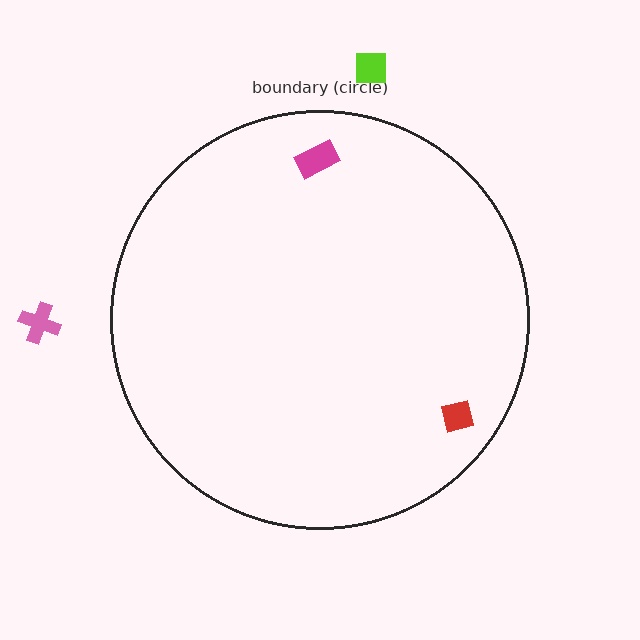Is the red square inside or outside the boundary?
Inside.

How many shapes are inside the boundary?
2 inside, 2 outside.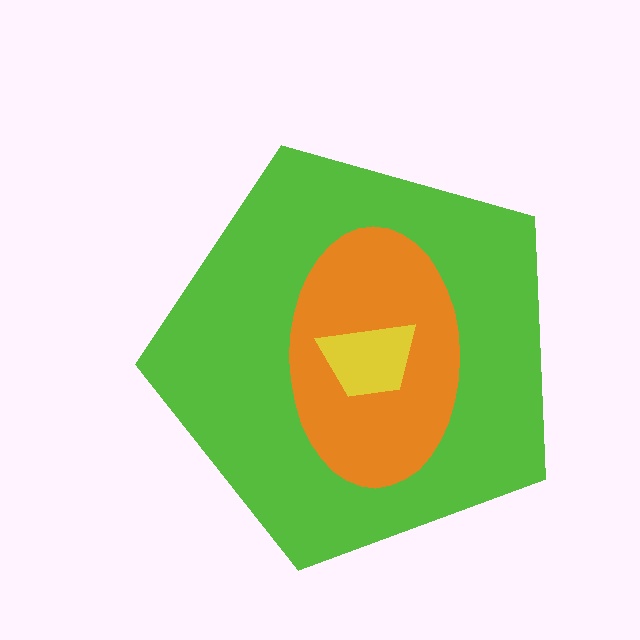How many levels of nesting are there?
3.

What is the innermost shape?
The yellow trapezoid.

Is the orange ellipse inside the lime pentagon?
Yes.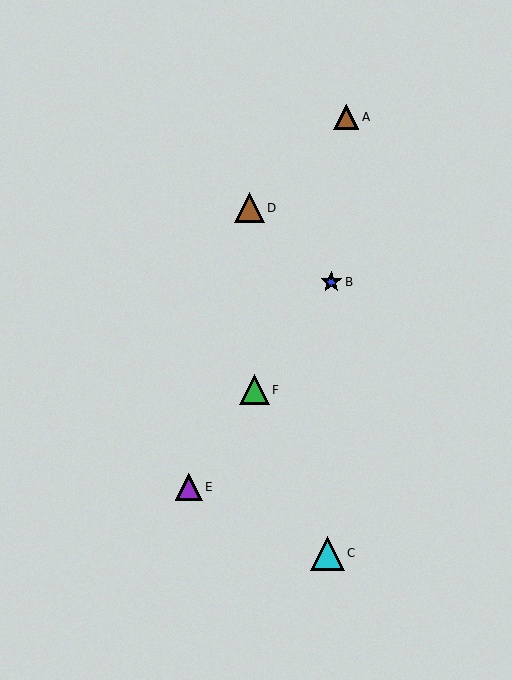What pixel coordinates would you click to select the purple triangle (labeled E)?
Click at (189, 487) to select the purple triangle E.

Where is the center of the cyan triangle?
The center of the cyan triangle is at (328, 553).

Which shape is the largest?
The cyan triangle (labeled C) is the largest.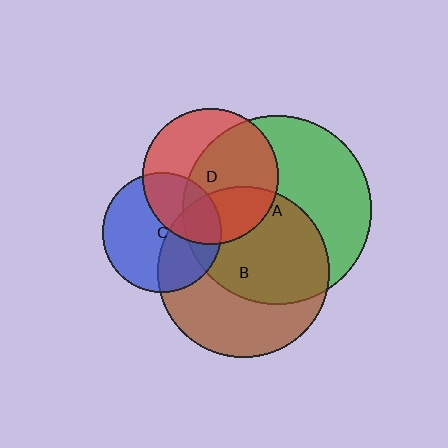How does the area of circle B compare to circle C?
Approximately 2.1 times.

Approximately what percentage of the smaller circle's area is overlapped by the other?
Approximately 55%.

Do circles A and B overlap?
Yes.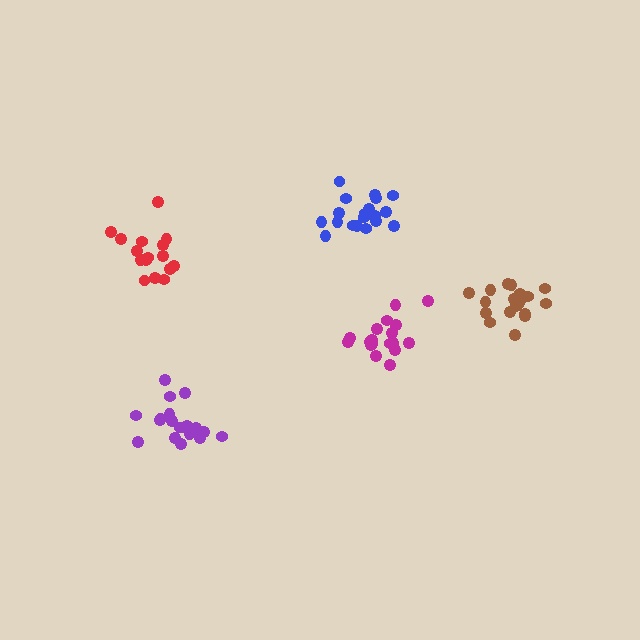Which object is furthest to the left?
The red cluster is leftmost.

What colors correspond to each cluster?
The clusters are colored: purple, magenta, red, brown, blue.